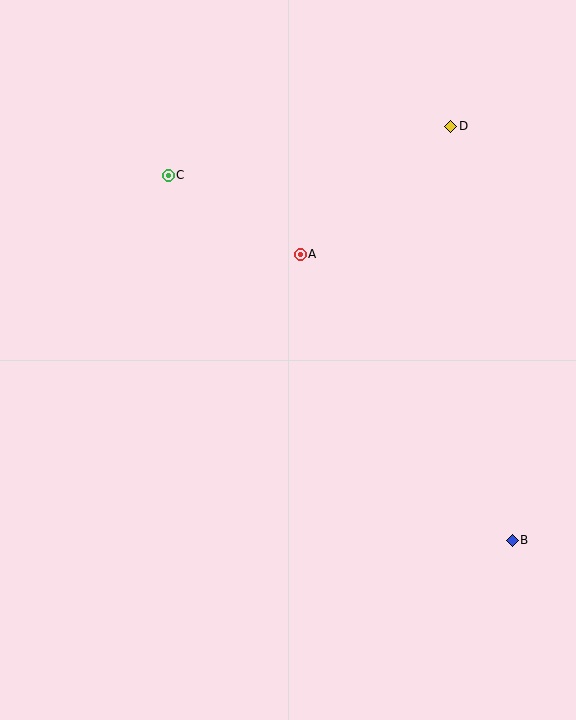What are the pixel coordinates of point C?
Point C is at (168, 175).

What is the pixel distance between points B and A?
The distance between B and A is 356 pixels.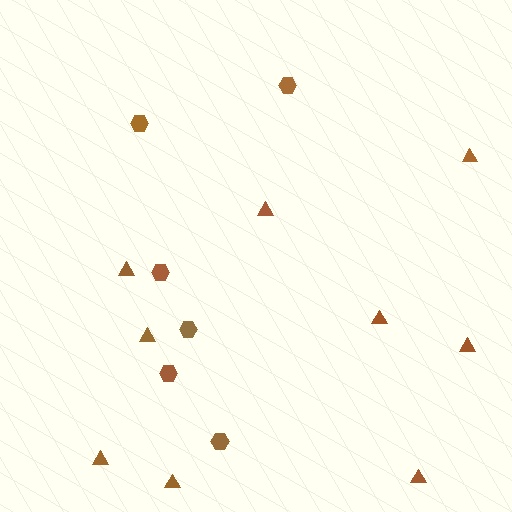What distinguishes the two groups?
There are 2 groups: one group of triangles (9) and one group of hexagons (6).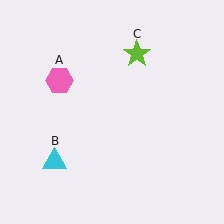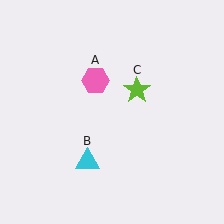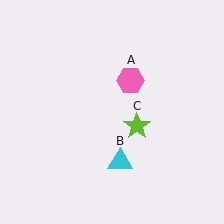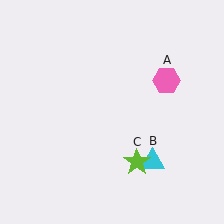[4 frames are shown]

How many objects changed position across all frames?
3 objects changed position: pink hexagon (object A), cyan triangle (object B), lime star (object C).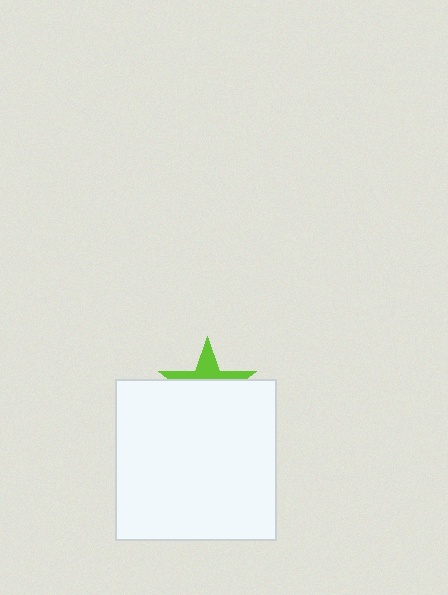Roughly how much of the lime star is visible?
A small part of it is visible (roughly 36%).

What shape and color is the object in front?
The object in front is a white square.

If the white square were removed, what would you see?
You would see the complete lime star.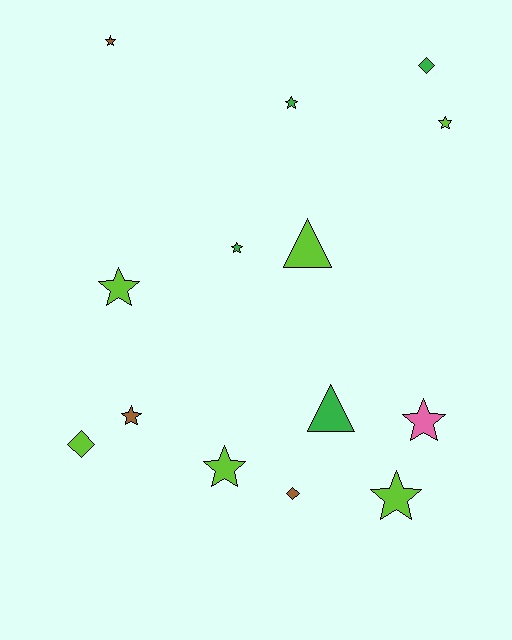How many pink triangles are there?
There are no pink triangles.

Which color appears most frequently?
Lime, with 6 objects.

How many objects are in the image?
There are 14 objects.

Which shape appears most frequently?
Star, with 9 objects.